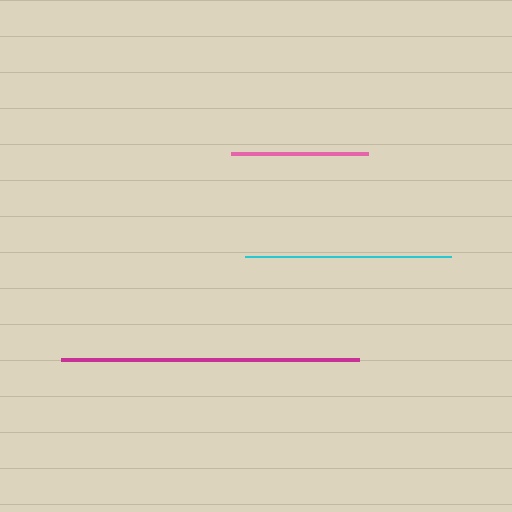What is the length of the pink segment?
The pink segment is approximately 137 pixels long.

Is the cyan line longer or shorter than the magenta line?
The magenta line is longer than the cyan line.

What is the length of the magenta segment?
The magenta segment is approximately 297 pixels long.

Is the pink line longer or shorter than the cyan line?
The cyan line is longer than the pink line.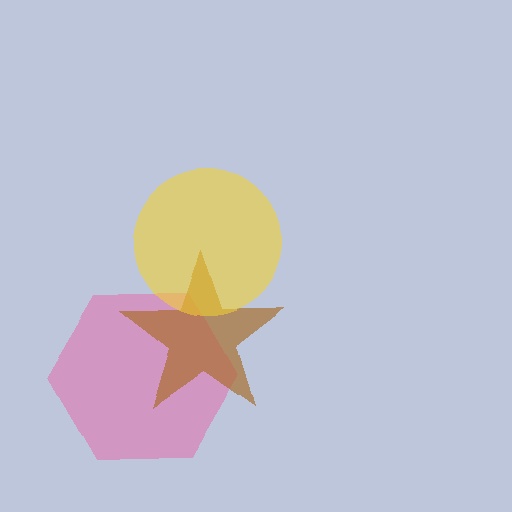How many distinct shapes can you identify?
There are 3 distinct shapes: a pink hexagon, a brown star, a yellow circle.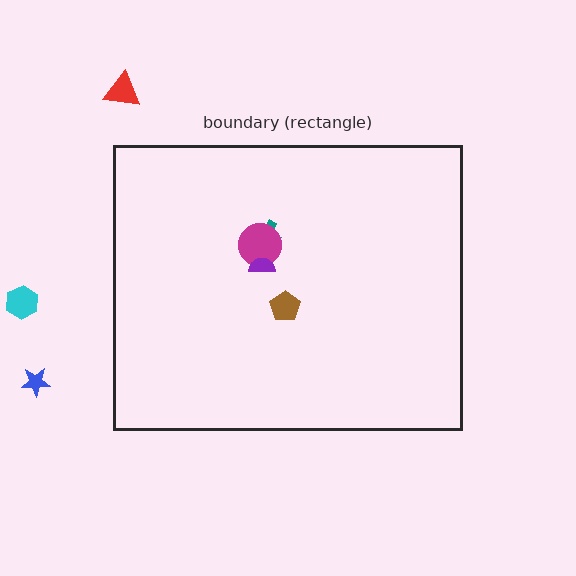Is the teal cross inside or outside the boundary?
Inside.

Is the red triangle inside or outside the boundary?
Outside.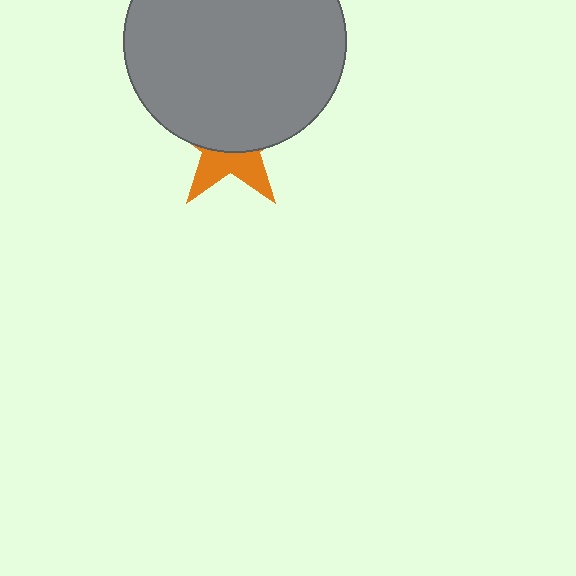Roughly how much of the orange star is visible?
A small part of it is visible (roughly 37%).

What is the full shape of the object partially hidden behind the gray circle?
The partially hidden object is an orange star.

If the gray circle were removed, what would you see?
You would see the complete orange star.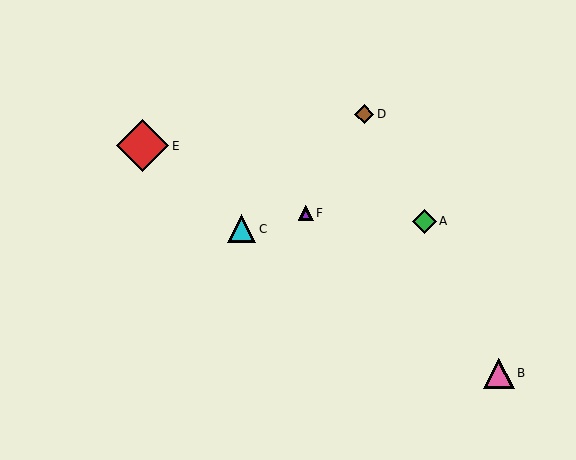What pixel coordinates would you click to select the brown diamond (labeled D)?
Click at (364, 114) to select the brown diamond D.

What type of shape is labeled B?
Shape B is a pink triangle.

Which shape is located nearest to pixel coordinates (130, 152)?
The red diamond (labeled E) at (143, 146) is nearest to that location.